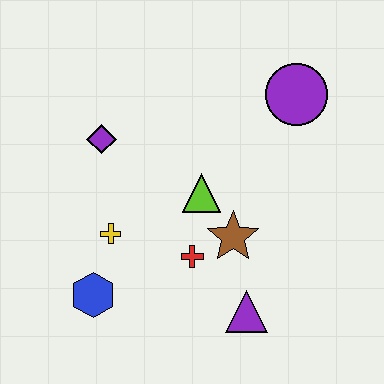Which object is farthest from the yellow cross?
The purple circle is farthest from the yellow cross.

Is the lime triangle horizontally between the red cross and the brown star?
Yes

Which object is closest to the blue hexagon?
The yellow cross is closest to the blue hexagon.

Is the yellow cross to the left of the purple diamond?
No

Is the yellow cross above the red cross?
Yes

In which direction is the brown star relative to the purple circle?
The brown star is below the purple circle.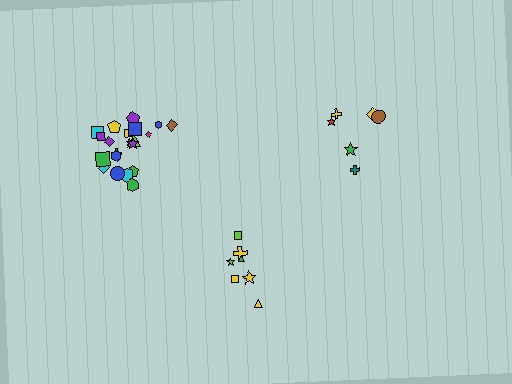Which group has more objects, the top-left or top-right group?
The top-left group.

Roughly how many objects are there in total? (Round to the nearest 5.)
Roughly 35 objects in total.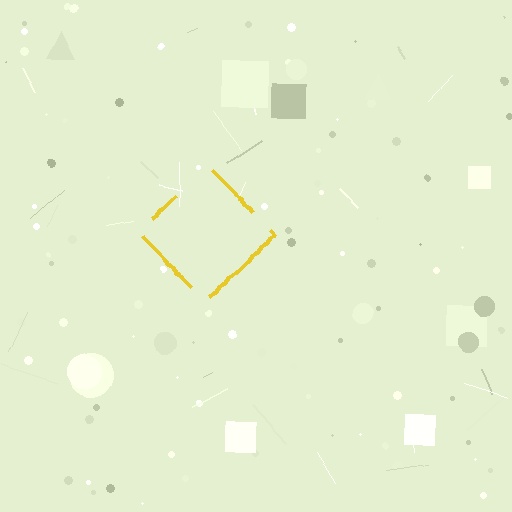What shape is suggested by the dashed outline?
The dashed outline suggests a diamond.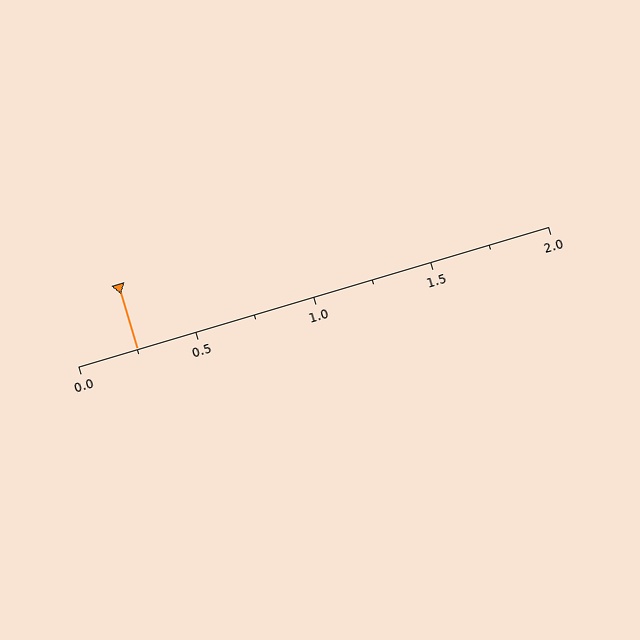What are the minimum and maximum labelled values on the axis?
The axis runs from 0.0 to 2.0.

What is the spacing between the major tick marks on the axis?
The major ticks are spaced 0.5 apart.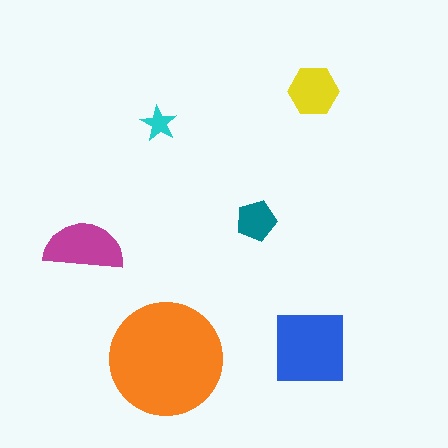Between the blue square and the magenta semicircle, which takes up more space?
The blue square.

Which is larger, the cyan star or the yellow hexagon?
The yellow hexagon.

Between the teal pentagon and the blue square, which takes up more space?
The blue square.